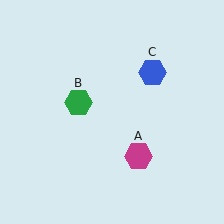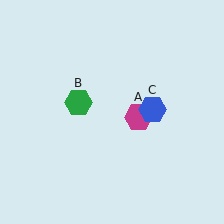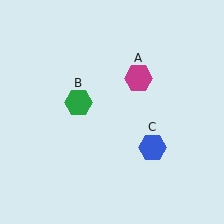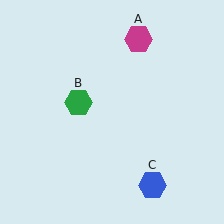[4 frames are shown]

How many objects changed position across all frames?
2 objects changed position: magenta hexagon (object A), blue hexagon (object C).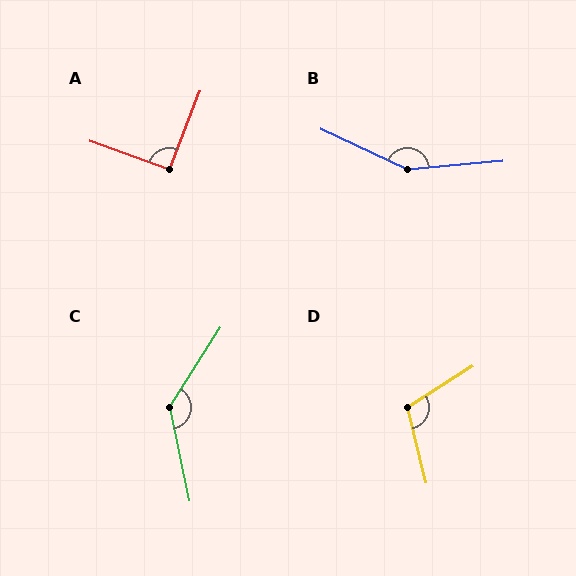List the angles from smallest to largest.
A (91°), D (108°), C (135°), B (150°).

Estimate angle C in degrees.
Approximately 135 degrees.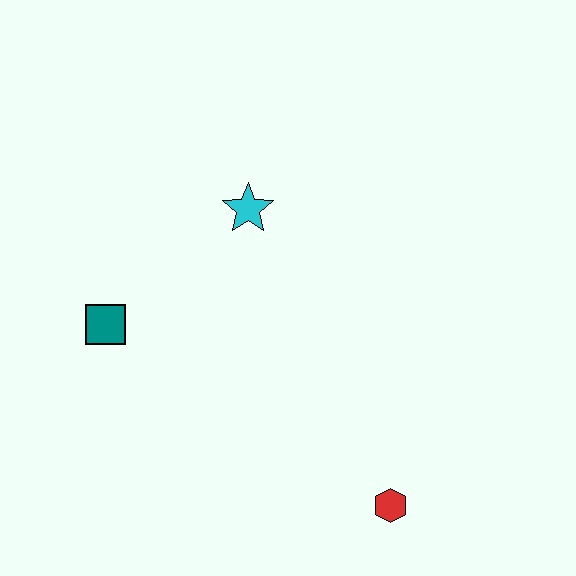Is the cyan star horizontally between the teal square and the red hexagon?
Yes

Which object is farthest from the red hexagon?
The teal square is farthest from the red hexagon.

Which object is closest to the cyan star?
The teal square is closest to the cyan star.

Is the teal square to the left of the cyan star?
Yes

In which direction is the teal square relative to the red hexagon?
The teal square is to the left of the red hexagon.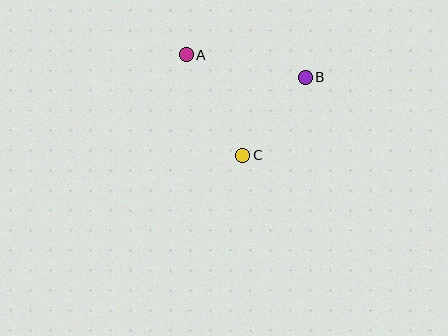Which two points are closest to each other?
Points B and C are closest to each other.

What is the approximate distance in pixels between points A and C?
The distance between A and C is approximately 115 pixels.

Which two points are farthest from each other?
Points A and B are farthest from each other.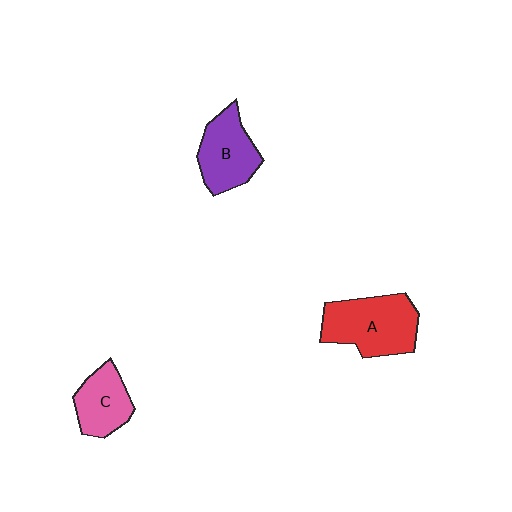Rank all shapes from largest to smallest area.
From largest to smallest: A (red), B (purple), C (pink).